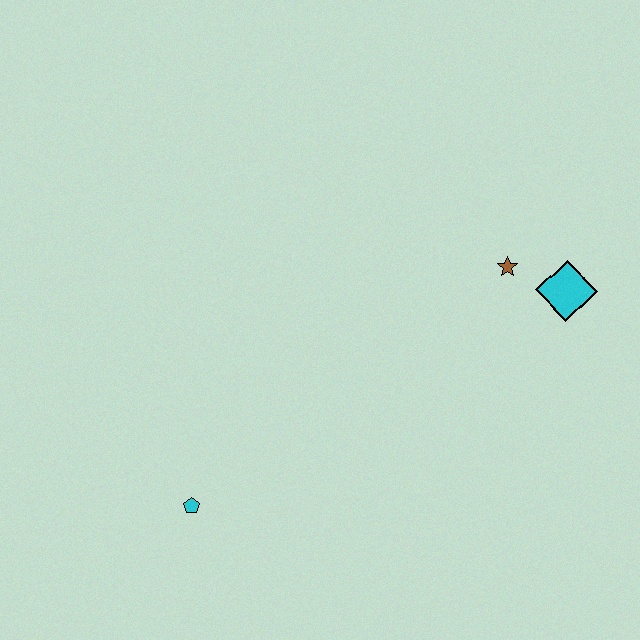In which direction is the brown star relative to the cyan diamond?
The brown star is to the left of the cyan diamond.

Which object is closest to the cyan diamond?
The brown star is closest to the cyan diamond.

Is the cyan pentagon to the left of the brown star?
Yes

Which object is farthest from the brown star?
The cyan pentagon is farthest from the brown star.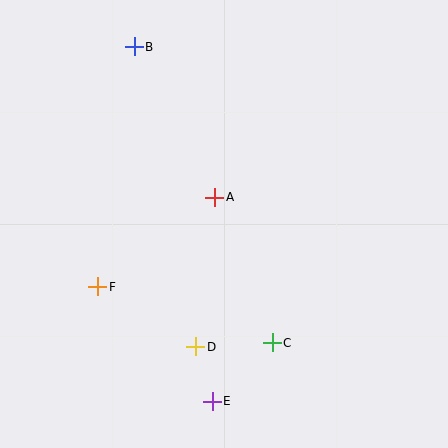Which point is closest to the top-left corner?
Point B is closest to the top-left corner.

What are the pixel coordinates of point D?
Point D is at (196, 347).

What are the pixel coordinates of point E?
Point E is at (212, 401).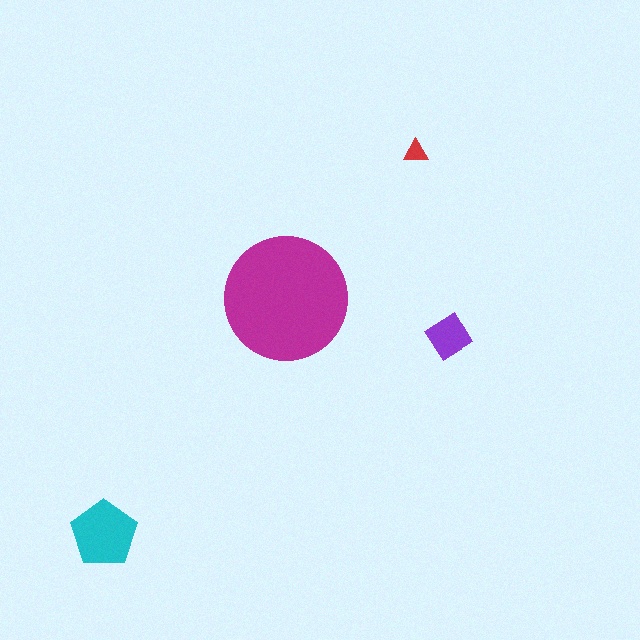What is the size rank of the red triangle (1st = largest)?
4th.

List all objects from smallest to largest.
The red triangle, the purple diamond, the cyan pentagon, the magenta circle.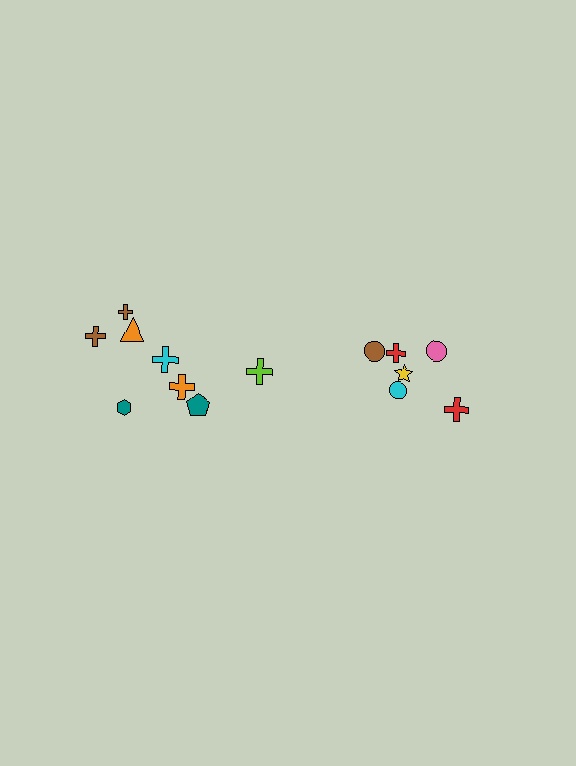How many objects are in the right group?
There are 6 objects.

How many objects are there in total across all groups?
There are 14 objects.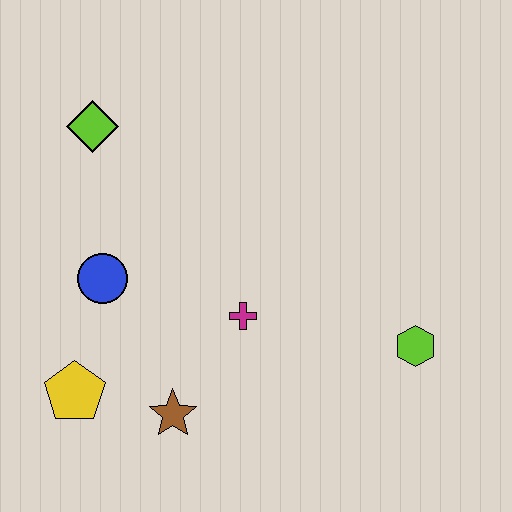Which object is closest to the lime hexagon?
The magenta cross is closest to the lime hexagon.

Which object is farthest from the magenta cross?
The lime diamond is farthest from the magenta cross.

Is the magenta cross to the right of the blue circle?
Yes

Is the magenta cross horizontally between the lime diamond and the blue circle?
No